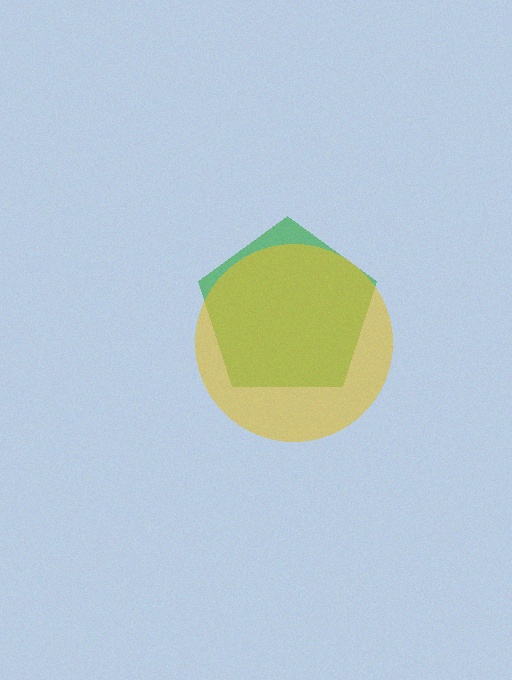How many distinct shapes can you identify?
There are 2 distinct shapes: a green pentagon, a yellow circle.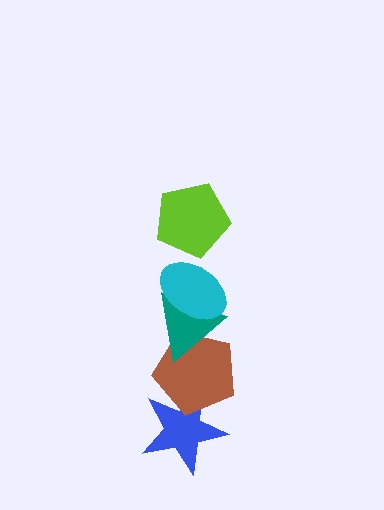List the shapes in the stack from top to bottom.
From top to bottom: the lime pentagon, the cyan ellipse, the teal triangle, the brown pentagon, the blue star.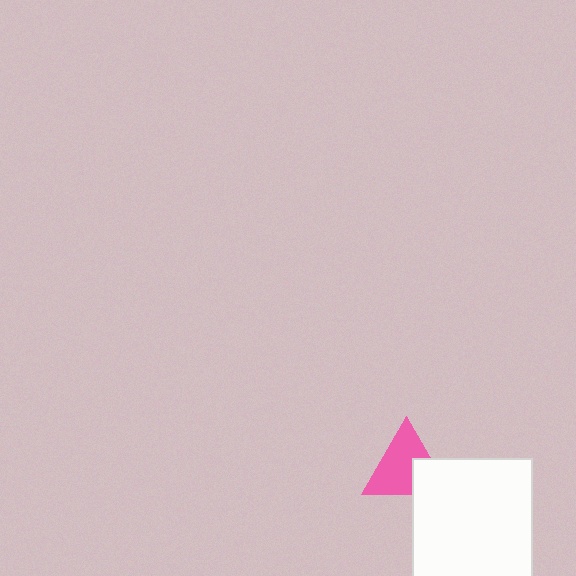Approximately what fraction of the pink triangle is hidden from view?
Roughly 31% of the pink triangle is hidden behind the white square.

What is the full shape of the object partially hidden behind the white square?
The partially hidden object is a pink triangle.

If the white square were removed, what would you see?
You would see the complete pink triangle.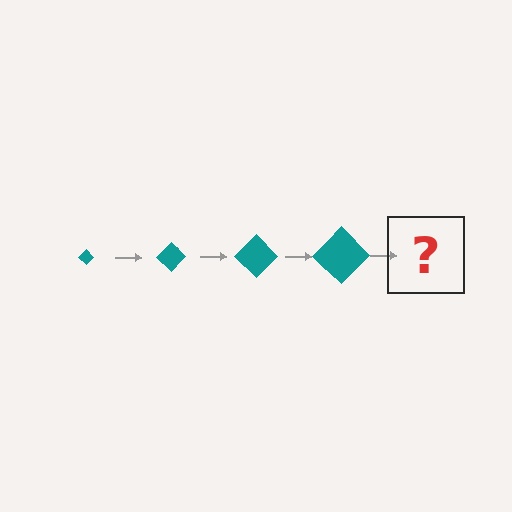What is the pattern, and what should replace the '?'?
The pattern is that the diamond gets progressively larger each step. The '?' should be a teal diamond, larger than the previous one.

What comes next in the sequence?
The next element should be a teal diamond, larger than the previous one.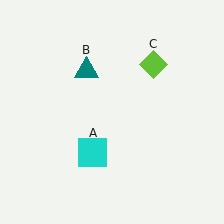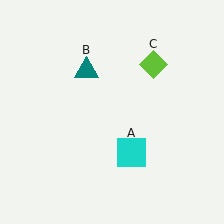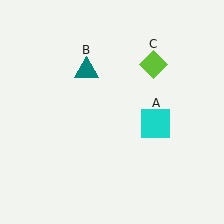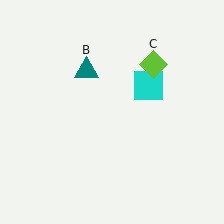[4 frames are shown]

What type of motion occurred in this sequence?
The cyan square (object A) rotated counterclockwise around the center of the scene.